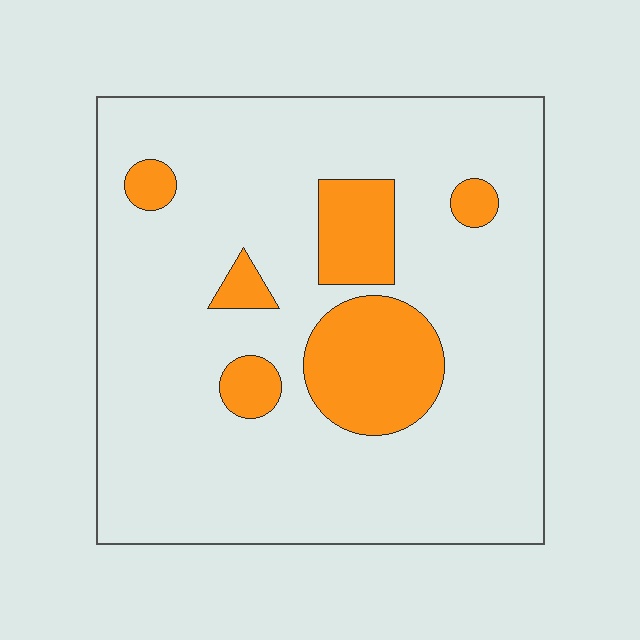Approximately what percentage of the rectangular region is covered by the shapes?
Approximately 15%.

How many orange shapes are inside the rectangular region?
6.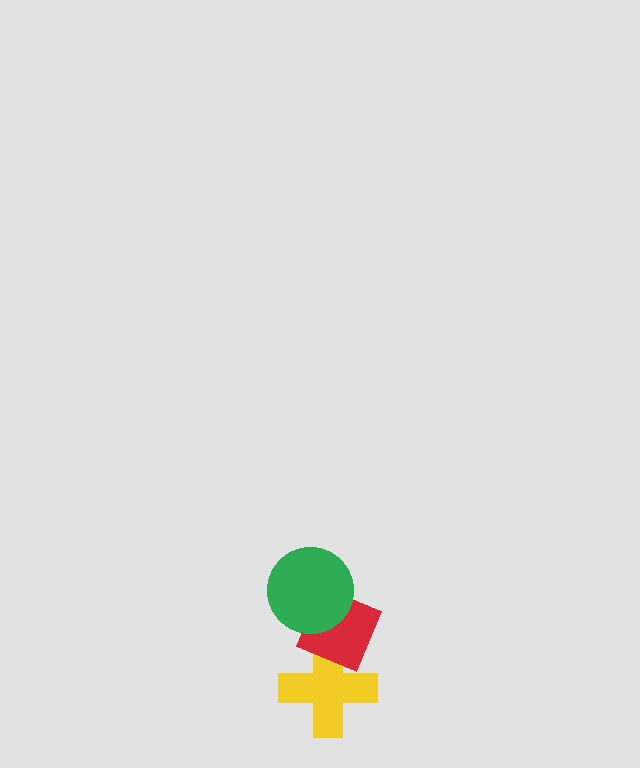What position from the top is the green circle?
The green circle is 1st from the top.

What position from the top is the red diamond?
The red diamond is 2nd from the top.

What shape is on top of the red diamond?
The green circle is on top of the red diamond.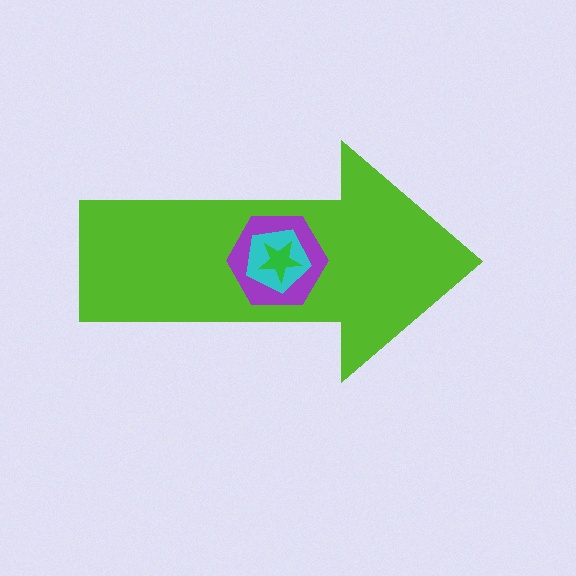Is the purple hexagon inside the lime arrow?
Yes.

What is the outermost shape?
The lime arrow.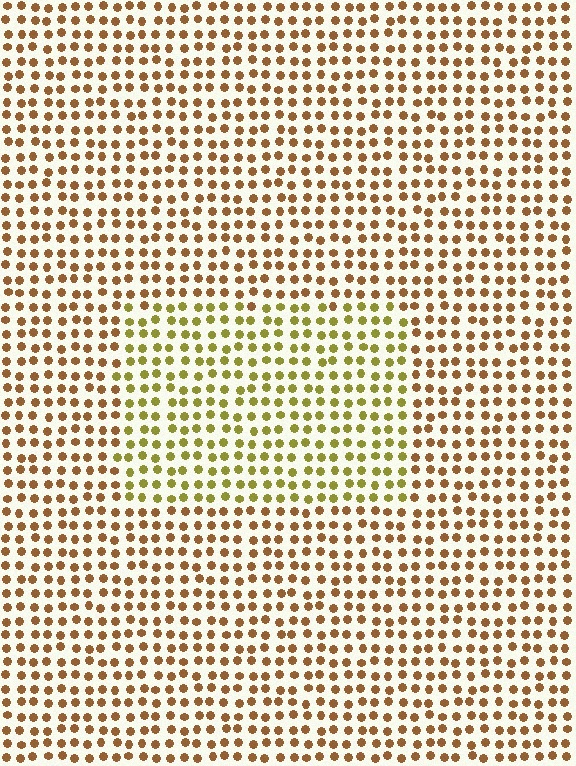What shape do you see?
I see a rectangle.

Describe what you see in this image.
The image is filled with small brown elements in a uniform arrangement. A rectangle-shaped region is visible where the elements are tinted to a slightly different hue, forming a subtle color boundary.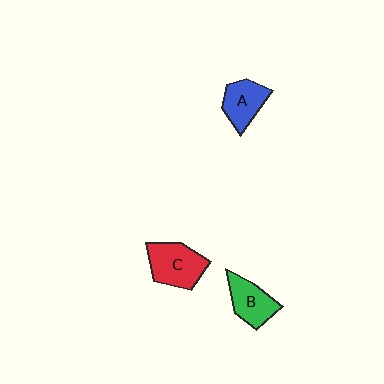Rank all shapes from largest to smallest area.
From largest to smallest: C (red), B (green), A (blue).